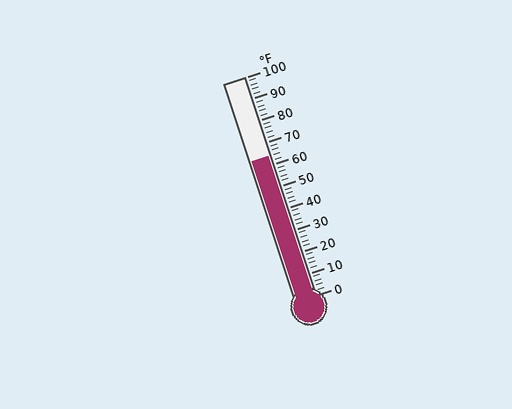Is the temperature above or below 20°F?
The temperature is above 20°F.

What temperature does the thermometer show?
The thermometer shows approximately 64°F.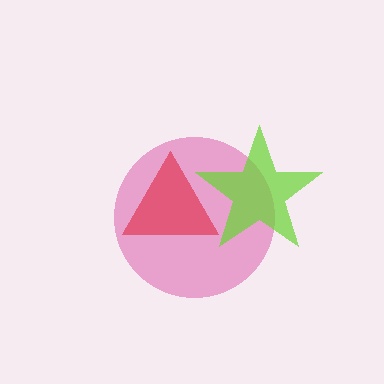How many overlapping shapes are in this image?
There are 3 overlapping shapes in the image.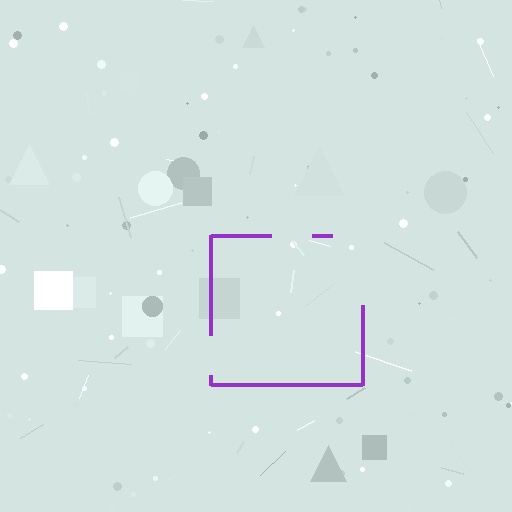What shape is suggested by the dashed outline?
The dashed outline suggests a square.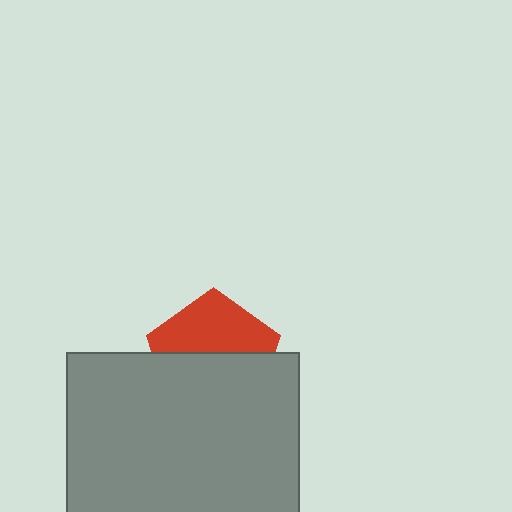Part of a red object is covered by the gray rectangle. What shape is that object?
It is a pentagon.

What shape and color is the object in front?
The object in front is a gray rectangle.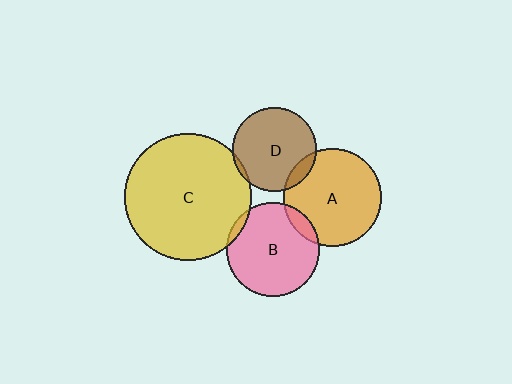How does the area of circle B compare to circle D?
Approximately 1.2 times.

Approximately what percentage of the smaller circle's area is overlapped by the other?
Approximately 10%.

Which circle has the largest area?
Circle C (yellow).